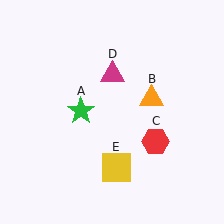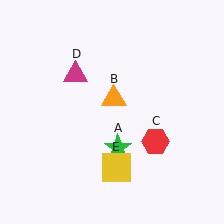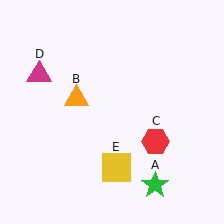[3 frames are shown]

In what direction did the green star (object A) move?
The green star (object A) moved down and to the right.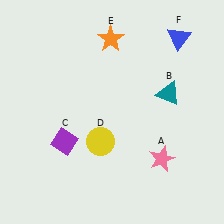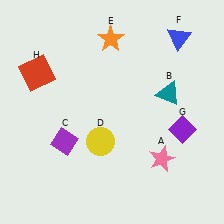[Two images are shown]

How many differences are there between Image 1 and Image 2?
There are 2 differences between the two images.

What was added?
A purple diamond (G), a red square (H) were added in Image 2.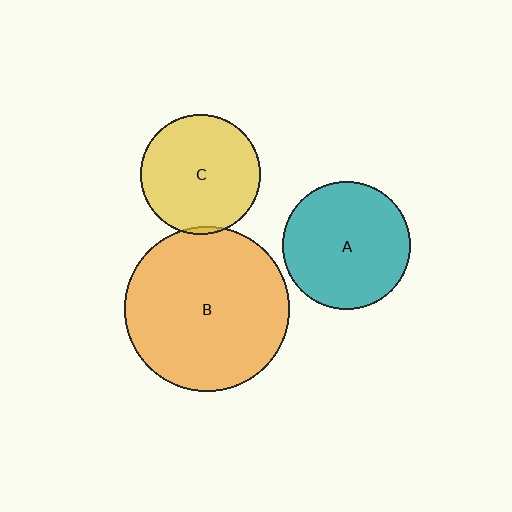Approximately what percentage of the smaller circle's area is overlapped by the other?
Approximately 5%.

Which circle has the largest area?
Circle B (orange).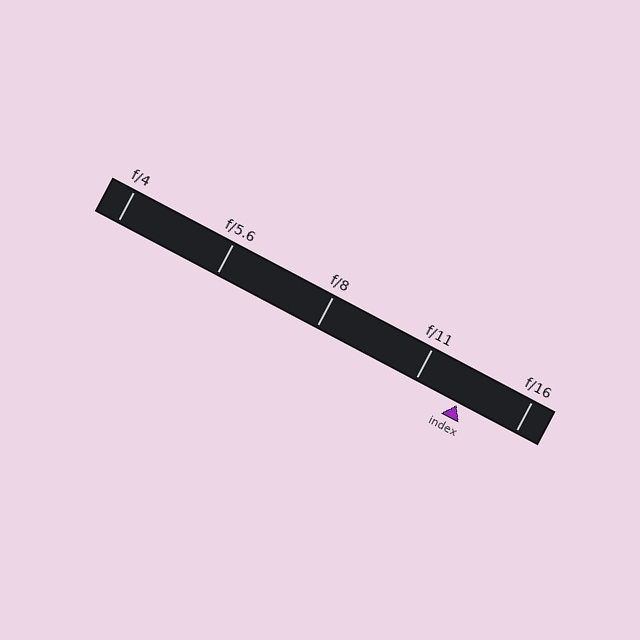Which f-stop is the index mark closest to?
The index mark is closest to f/11.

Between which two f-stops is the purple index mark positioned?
The index mark is between f/11 and f/16.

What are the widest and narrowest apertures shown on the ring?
The widest aperture shown is f/4 and the narrowest is f/16.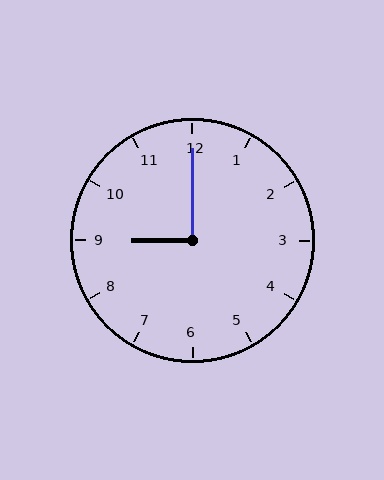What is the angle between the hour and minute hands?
Approximately 90 degrees.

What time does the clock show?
9:00.